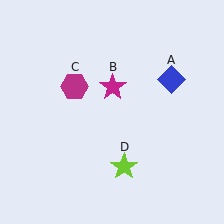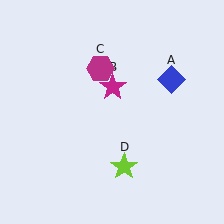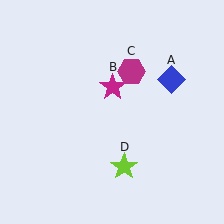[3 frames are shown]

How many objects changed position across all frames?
1 object changed position: magenta hexagon (object C).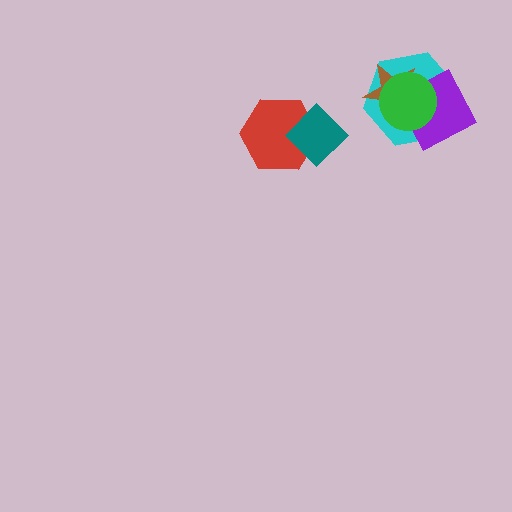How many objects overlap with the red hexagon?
1 object overlaps with the red hexagon.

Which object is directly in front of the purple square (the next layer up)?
The brown star is directly in front of the purple square.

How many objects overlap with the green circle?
3 objects overlap with the green circle.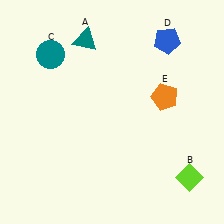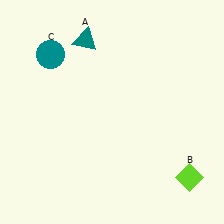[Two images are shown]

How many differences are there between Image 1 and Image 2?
There are 2 differences between the two images.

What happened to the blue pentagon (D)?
The blue pentagon (D) was removed in Image 2. It was in the top-right area of Image 1.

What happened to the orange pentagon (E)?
The orange pentagon (E) was removed in Image 2. It was in the top-right area of Image 1.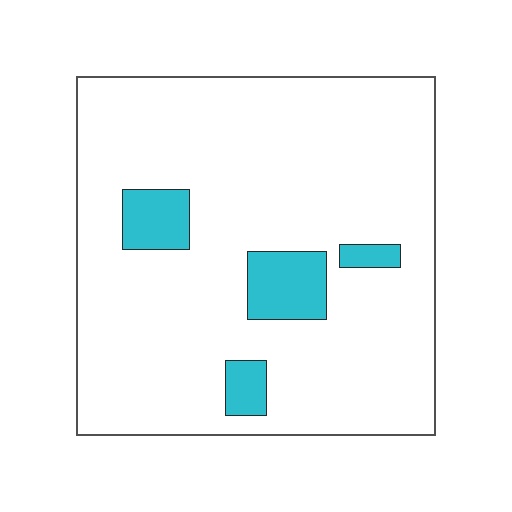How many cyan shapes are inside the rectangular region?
4.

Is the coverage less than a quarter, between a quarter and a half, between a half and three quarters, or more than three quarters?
Less than a quarter.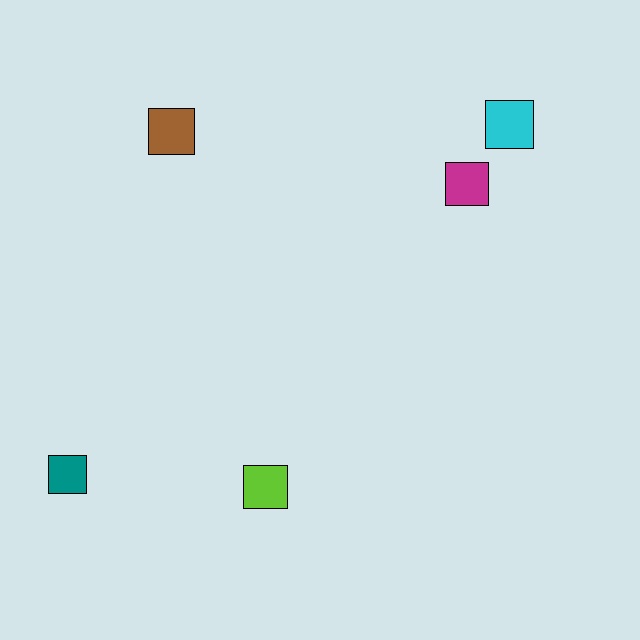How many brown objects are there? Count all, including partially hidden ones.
There is 1 brown object.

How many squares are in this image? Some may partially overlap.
There are 5 squares.